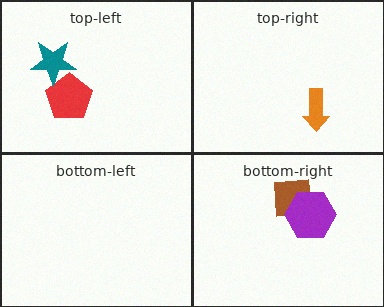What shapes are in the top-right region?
The orange arrow.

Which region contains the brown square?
The bottom-right region.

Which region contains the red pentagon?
The top-left region.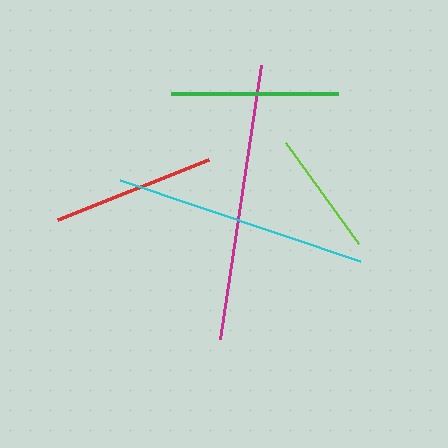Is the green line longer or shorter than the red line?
The green line is longer than the red line.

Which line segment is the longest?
The magenta line is the longest at approximately 277 pixels.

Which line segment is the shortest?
The lime line is the shortest at approximately 124 pixels.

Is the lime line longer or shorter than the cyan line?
The cyan line is longer than the lime line.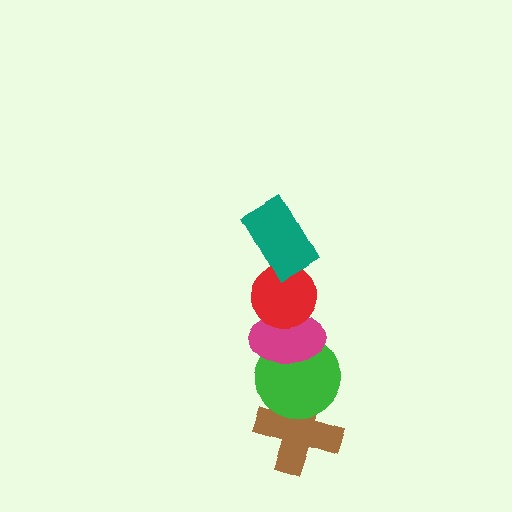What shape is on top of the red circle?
The teal rectangle is on top of the red circle.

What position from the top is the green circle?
The green circle is 4th from the top.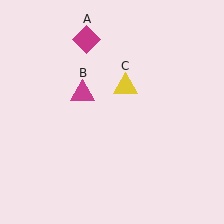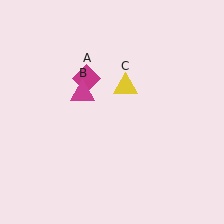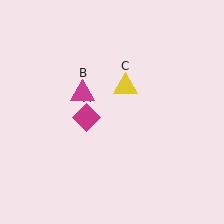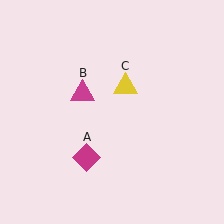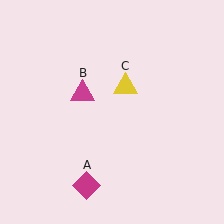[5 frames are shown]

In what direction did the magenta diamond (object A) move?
The magenta diamond (object A) moved down.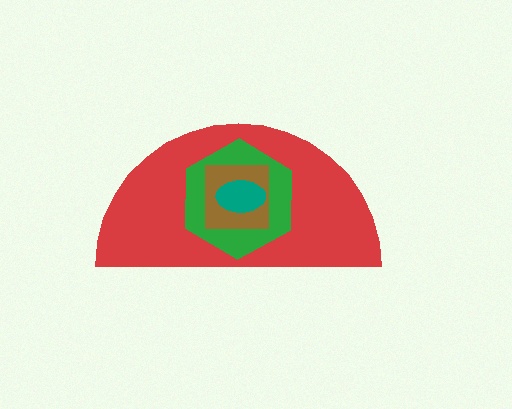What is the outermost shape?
The red semicircle.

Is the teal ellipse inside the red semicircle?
Yes.